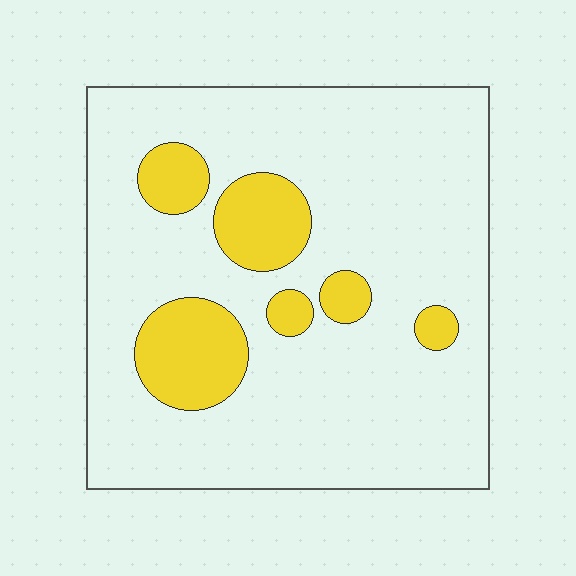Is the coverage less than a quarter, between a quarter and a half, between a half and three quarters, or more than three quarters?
Less than a quarter.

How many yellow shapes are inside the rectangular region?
6.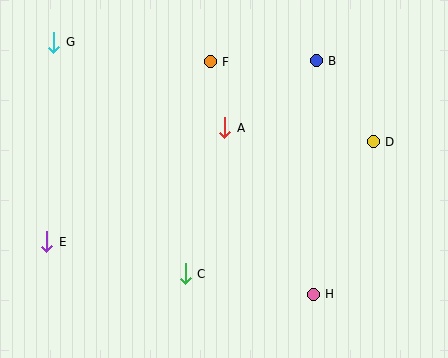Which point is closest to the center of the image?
Point A at (225, 128) is closest to the center.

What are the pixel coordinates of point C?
Point C is at (185, 274).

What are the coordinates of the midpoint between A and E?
The midpoint between A and E is at (136, 185).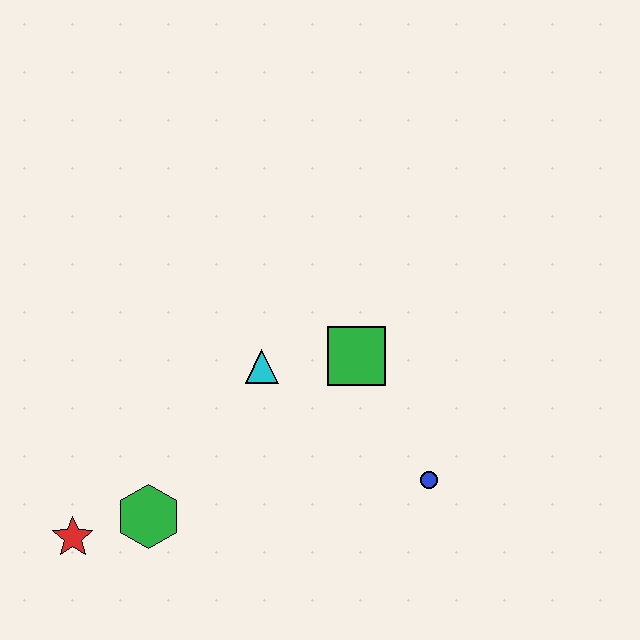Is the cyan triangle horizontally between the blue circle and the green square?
No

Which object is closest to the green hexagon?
The red star is closest to the green hexagon.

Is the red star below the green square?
Yes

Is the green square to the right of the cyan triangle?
Yes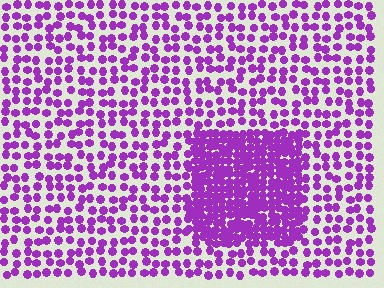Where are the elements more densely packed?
The elements are more densely packed inside the rectangle boundary.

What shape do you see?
I see a rectangle.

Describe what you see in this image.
The image contains small purple elements arranged at two different densities. A rectangle-shaped region is visible where the elements are more densely packed than the surrounding area.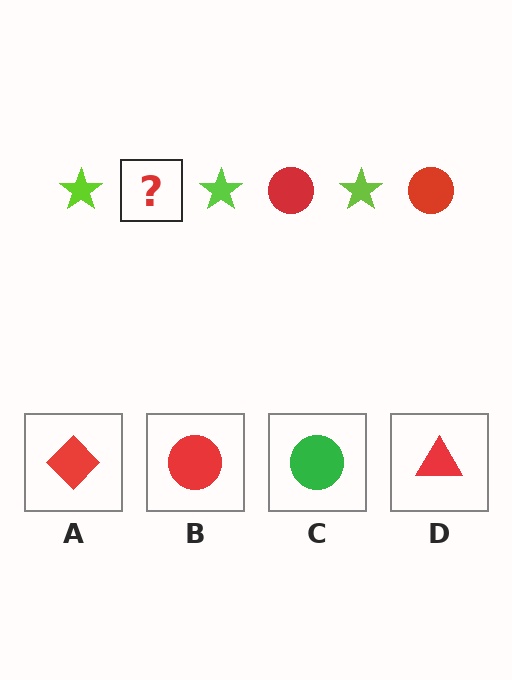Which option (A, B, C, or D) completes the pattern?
B.